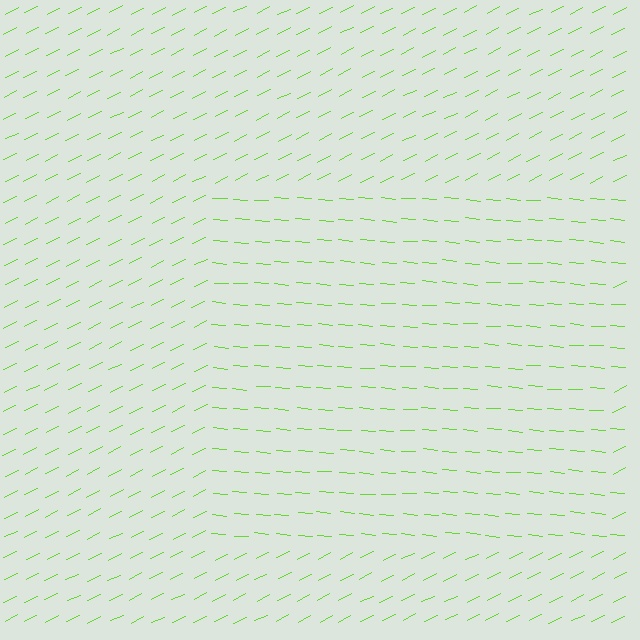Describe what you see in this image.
The image is filled with small lime line segments. A rectangle region in the image has lines oriented differently from the surrounding lines, creating a visible texture boundary.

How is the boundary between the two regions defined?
The boundary is defined purely by a change in line orientation (approximately 31 degrees difference). All lines are the same color and thickness.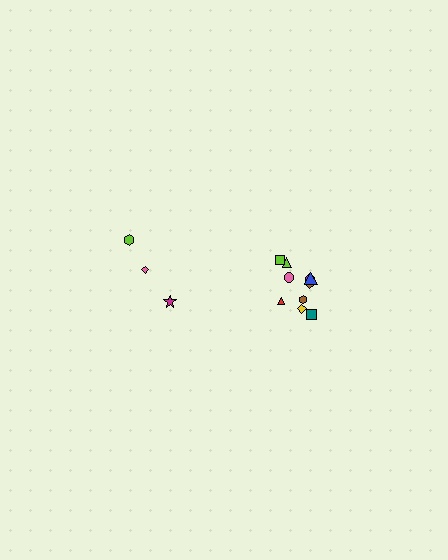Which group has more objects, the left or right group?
The right group.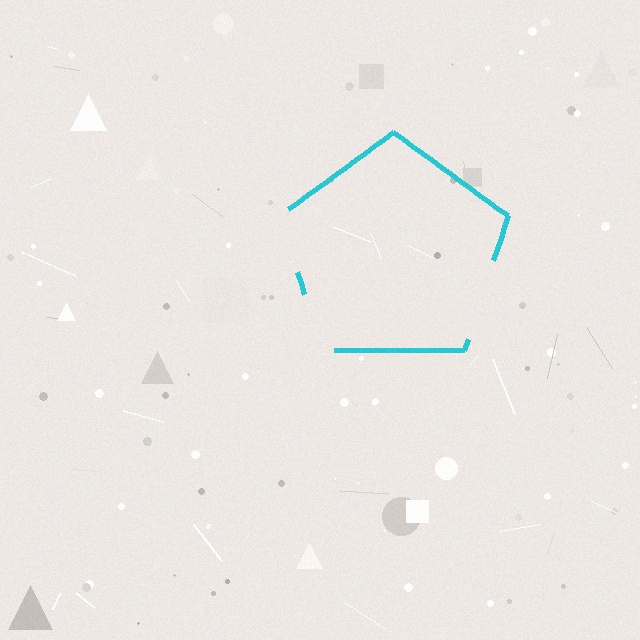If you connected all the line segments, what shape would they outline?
They would outline a pentagon.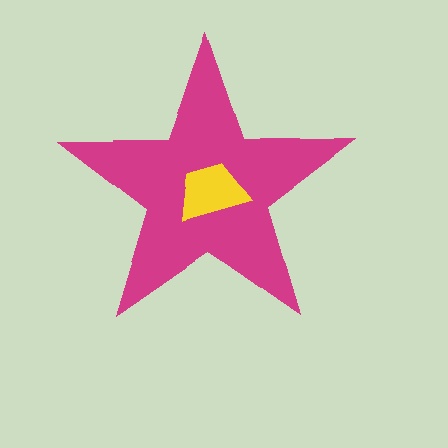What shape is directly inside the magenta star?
The yellow trapezoid.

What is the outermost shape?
The magenta star.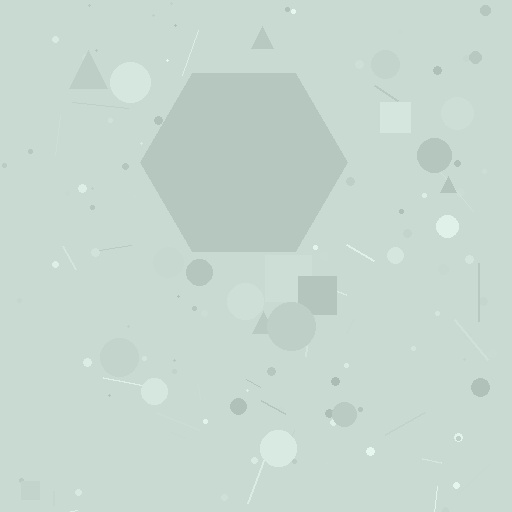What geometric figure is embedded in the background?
A hexagon is embedded in the background.